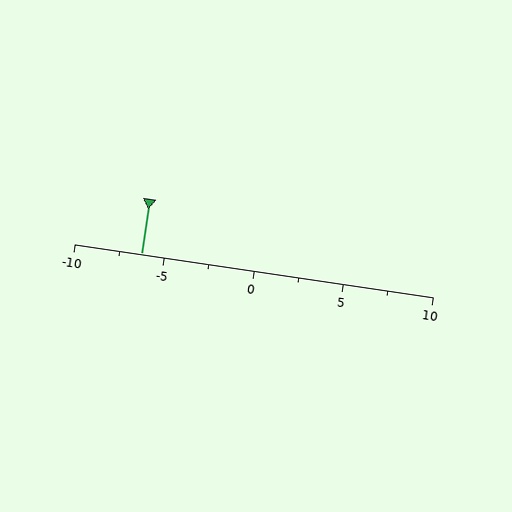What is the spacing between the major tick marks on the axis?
The major ticks are spaced 5 apart.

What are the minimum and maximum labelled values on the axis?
The axis runs from -10 to 10.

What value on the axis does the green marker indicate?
The marker indicates approximately -6.2.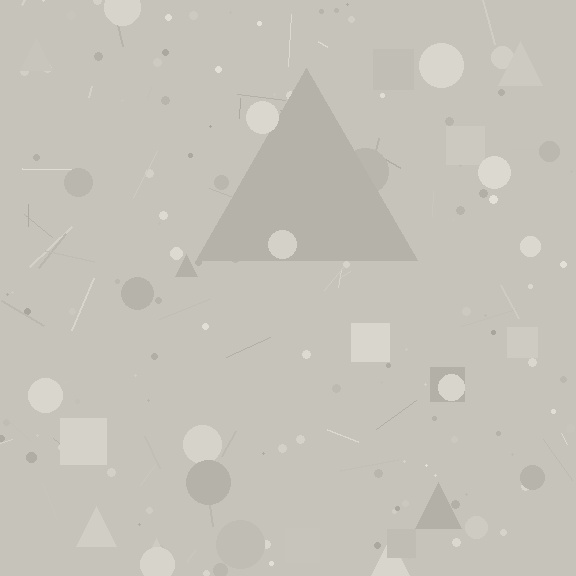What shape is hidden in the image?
A triangle is hidden in the image.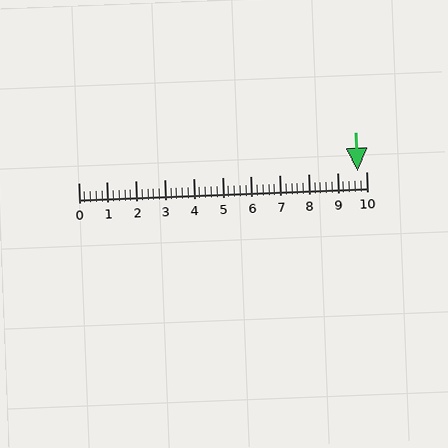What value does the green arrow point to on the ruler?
The green arrow points to approximately 9.7.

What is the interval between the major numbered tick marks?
The major tick marks are spaced 1 units apart.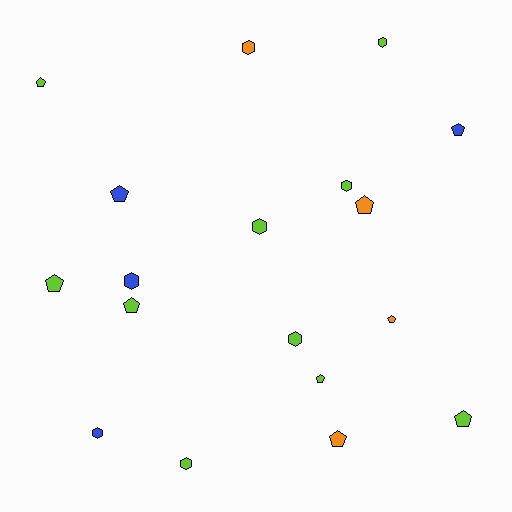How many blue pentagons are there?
There are 2 blue pentagons.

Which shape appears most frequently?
Pentagon, with 10 objects.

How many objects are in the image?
There are 18 objects.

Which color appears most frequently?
Lime, with 10 objects.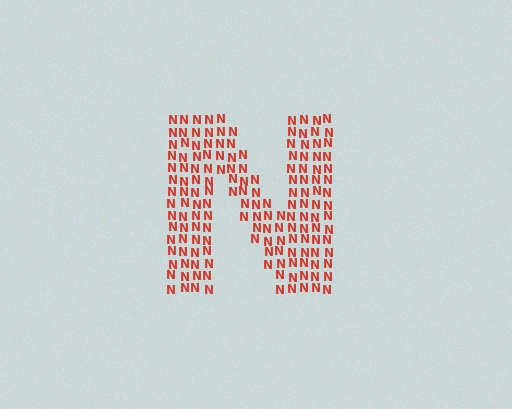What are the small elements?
The small elements are letter N's.